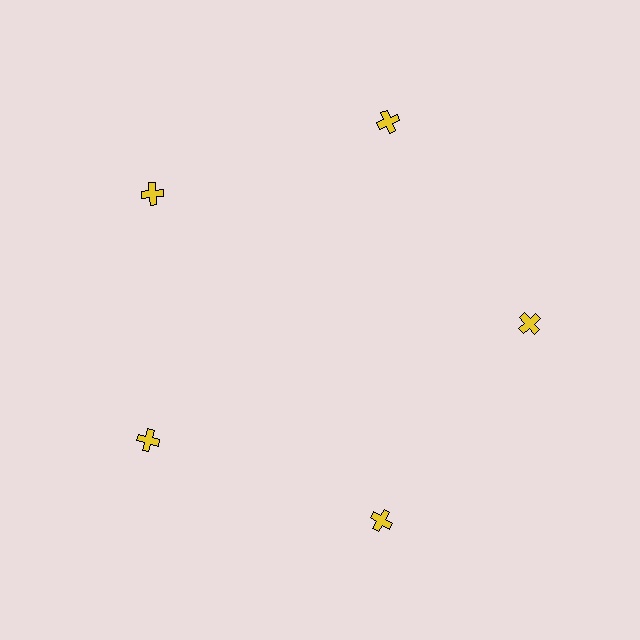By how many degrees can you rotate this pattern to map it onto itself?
The pattern maps onto itself every 72 degrees of rotation.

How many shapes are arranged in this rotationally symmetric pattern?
There are 5 shapes, arranged in 5 groups of 1.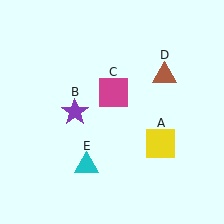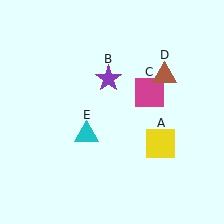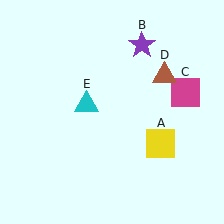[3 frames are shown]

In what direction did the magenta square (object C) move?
The magenta square (object C) moved right.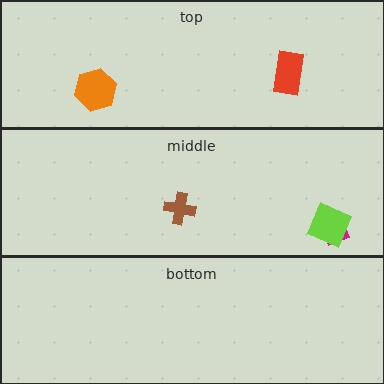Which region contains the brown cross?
The middle region.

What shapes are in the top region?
The orange hexagon, the red rectangle.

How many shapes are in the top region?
2.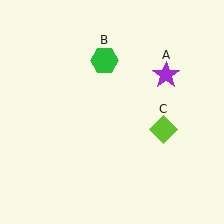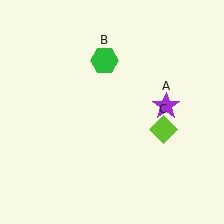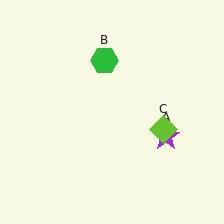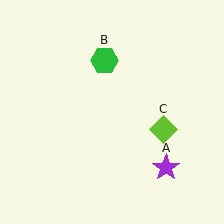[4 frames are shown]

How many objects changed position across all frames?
1 object changed position: purple star (object A).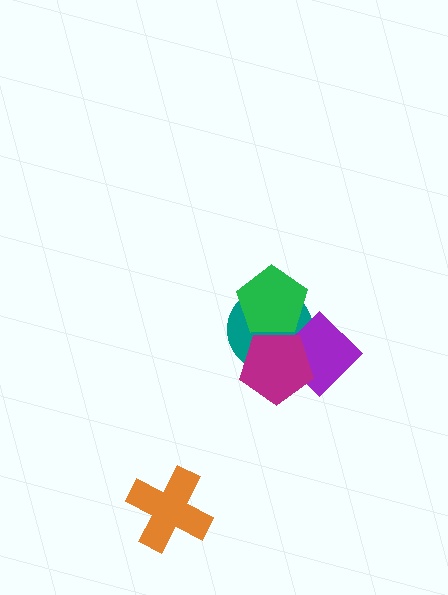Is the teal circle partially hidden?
Yes, it is partially covered by another shape.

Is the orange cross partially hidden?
No, no other shape covers it.